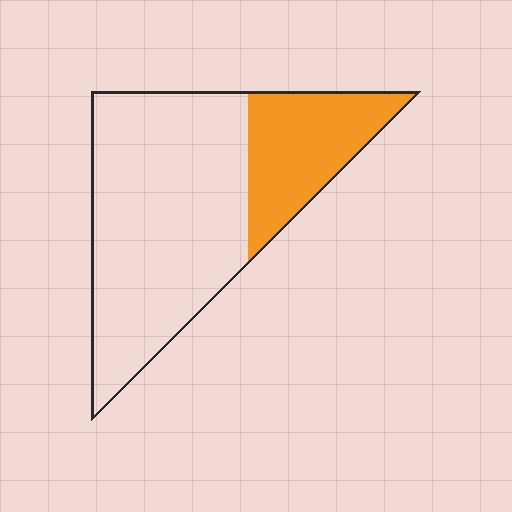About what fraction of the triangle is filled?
About one quarter (1/4).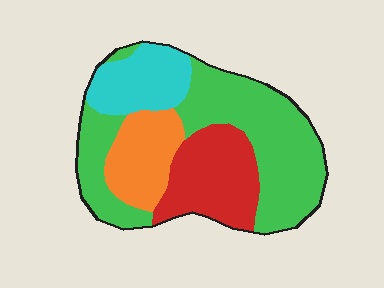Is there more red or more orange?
Red.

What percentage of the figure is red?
Red covers 22% of the figure.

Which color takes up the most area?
Green, at roughly 45%.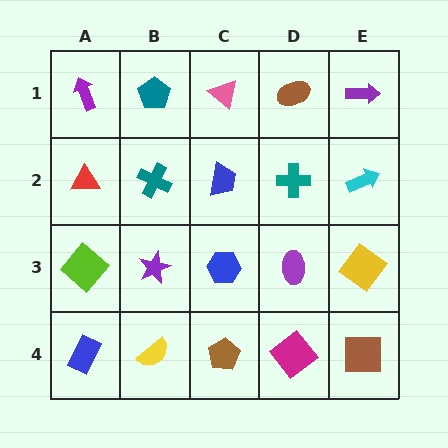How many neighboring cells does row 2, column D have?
4.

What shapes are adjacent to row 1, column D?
A teal cross (row 2, column D), a pink triangle (row 1, column C), a purple arrow (row 1, column E).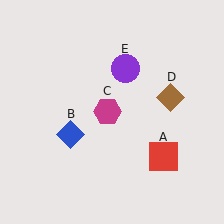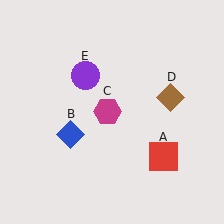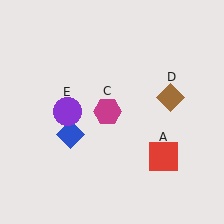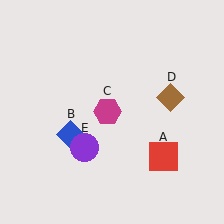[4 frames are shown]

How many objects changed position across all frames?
1 object changed position: purple circle (object E).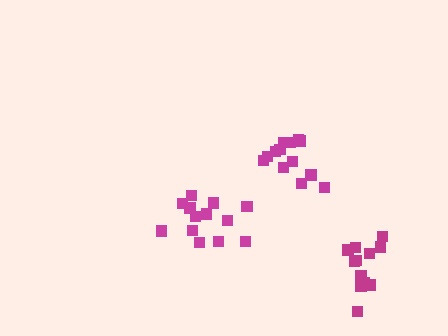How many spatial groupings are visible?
There are 3 spatial groupings.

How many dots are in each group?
Group 1: 13 dots, Group 2: 13 dots, Group 3: 12 dots (38 total).